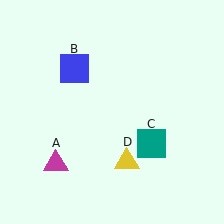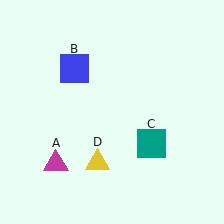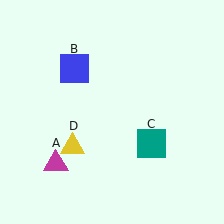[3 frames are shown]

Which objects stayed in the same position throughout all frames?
Magenta triangle (object A) and blue square (object B) and teal square (object C) remained stationary.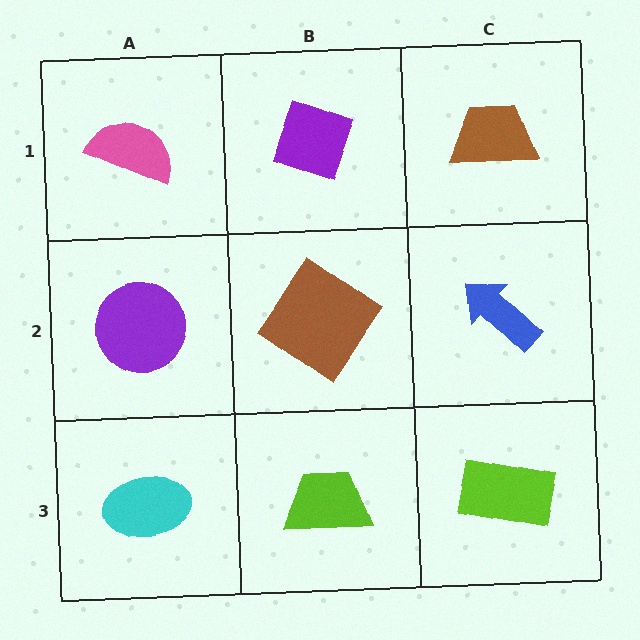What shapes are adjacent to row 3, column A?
A purple circle (row 2, column A), a lime trapezoid (row 3, column B).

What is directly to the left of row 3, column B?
A cyan ellipse.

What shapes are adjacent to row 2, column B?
A purple diamond (row 1, column B), a lime trapezoid (row 3, column B), a purple circle (row 2, column A), a blue arrow (row 2, column C).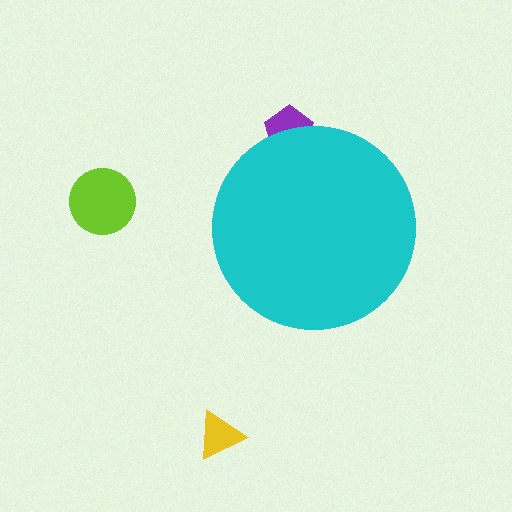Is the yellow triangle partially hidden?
No, the yellow triangle is fully visible.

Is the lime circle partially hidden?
No, the lime circle is fully visible.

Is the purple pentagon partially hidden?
Yes, the purple pentagon is partially hidden behind the cyan circle.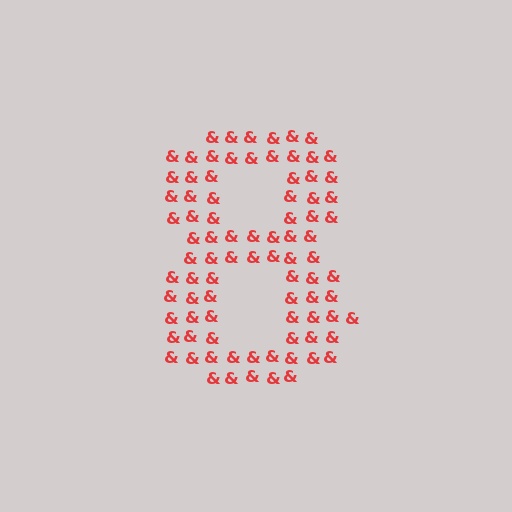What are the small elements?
The small elements are ampersands.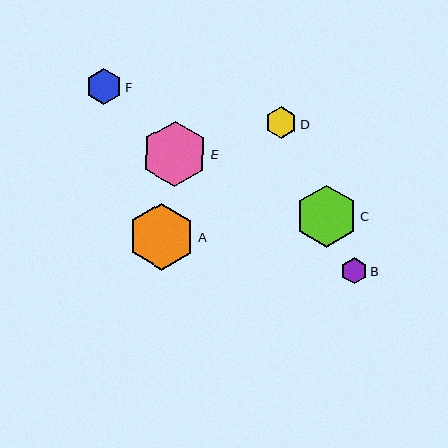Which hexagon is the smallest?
Hexagon B is the smallest with a size of approximately 26 pixels.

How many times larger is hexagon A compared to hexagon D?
Hexagon A is approximately 2.1 times the size of hexagon D.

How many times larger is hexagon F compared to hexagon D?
Hexagon F is approximately 1.2 times the size of hexagon D.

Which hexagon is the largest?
Hexagon A is the largest with a size of approximately 67 pixels.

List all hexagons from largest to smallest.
From largest to smallest: A, E, C, F, D, B.